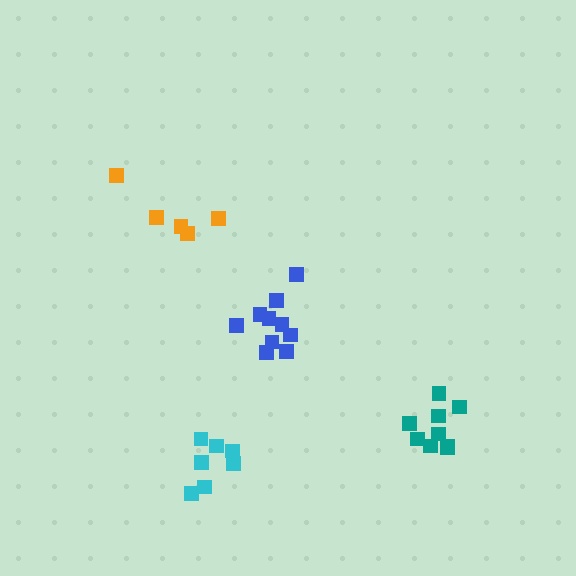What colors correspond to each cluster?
The clusters are colored: orange, cyan, teal, blue.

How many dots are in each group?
Group 1: 5 dots, Group 2: 7 dots, Group 3: 9 dots, Group 4: 10 dots (31 total).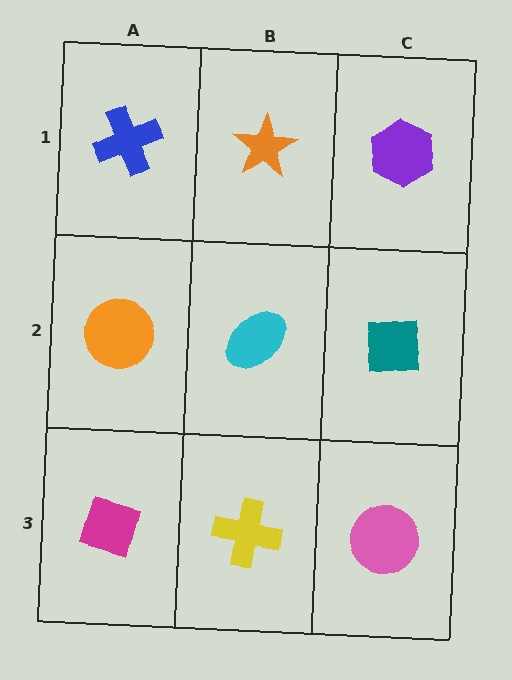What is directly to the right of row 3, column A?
A yellow cross.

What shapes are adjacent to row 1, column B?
A cyan ellipse (row 2, column B), a blue cross (row 1, column A), a purple hexagon (row 1, column C).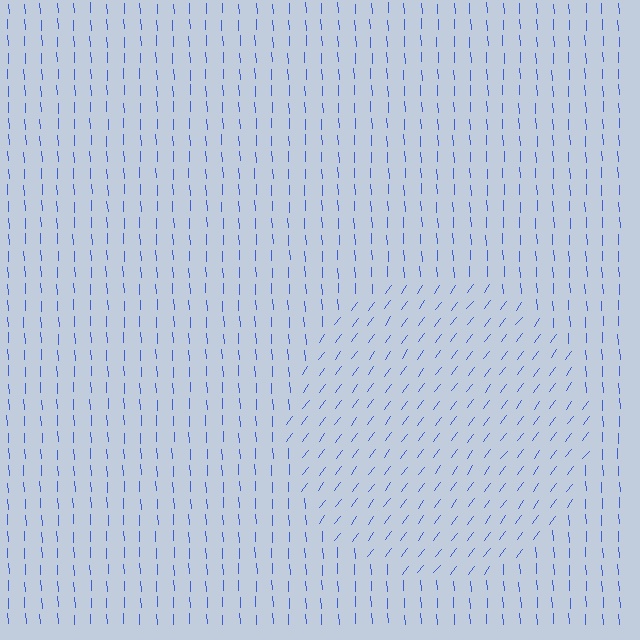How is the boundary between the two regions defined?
The boundary is defined purely by a change in line orientation (approximately 40 degrees difference). All lines are the same color and thickness.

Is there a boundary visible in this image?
Yes, there is a texture boundary formed by a change in line orientation.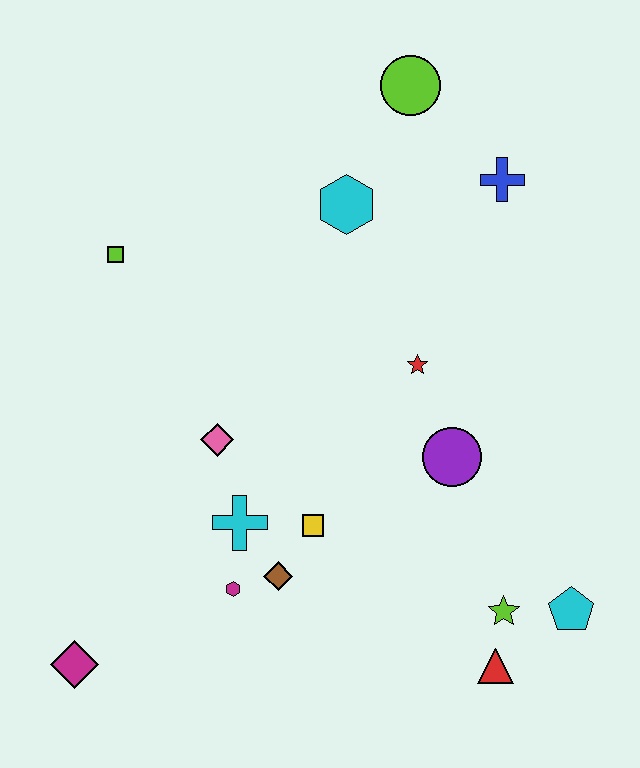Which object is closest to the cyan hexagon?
The lime circle is closest to the cyan hexagon.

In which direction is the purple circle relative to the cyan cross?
The purple circle is to the right of the cyan cross.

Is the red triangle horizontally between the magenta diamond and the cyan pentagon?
Yes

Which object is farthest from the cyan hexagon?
The magenta diamond is farthest from the cyan hexagon.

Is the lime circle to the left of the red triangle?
Yes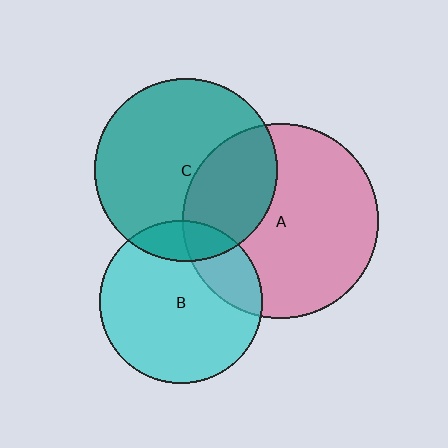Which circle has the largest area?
Circle A (pink).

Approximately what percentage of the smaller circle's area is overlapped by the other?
Approximately 15%.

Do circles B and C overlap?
Yes.